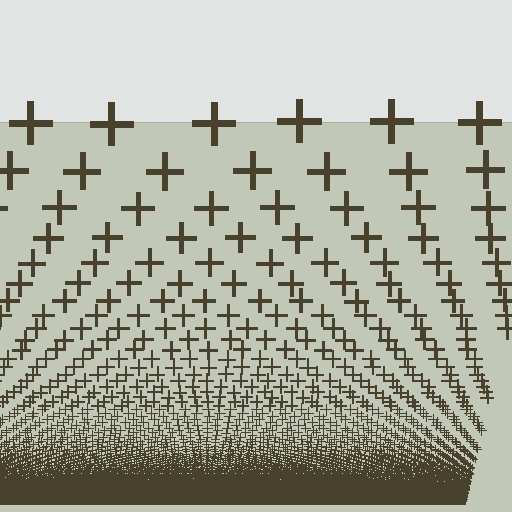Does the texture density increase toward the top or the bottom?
Density increases toward the bottom.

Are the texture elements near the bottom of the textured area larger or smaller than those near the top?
Smaller. The gradient is inverted — elements near the bottom are smaller and denser.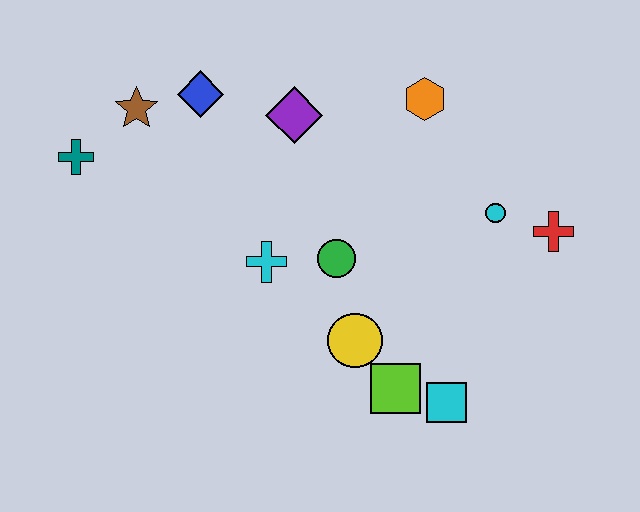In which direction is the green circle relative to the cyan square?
The green circle is above the cyan square.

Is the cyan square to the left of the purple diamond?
No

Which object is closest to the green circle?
The cyan cross is closest to the green circle.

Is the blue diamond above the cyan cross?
Yes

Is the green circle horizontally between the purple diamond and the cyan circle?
Yes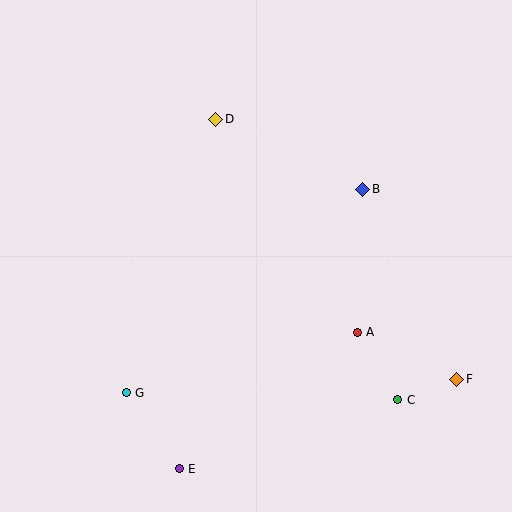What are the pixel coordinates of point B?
Point B is at (363, 189).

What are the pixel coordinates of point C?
Point C is at (398, 400).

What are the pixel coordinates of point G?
Point G is at (126, 393).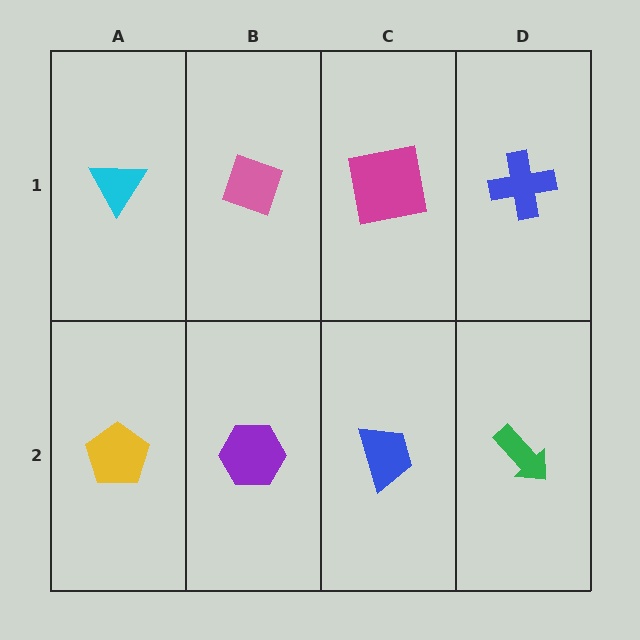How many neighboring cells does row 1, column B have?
3.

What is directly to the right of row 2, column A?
A purple hexagon.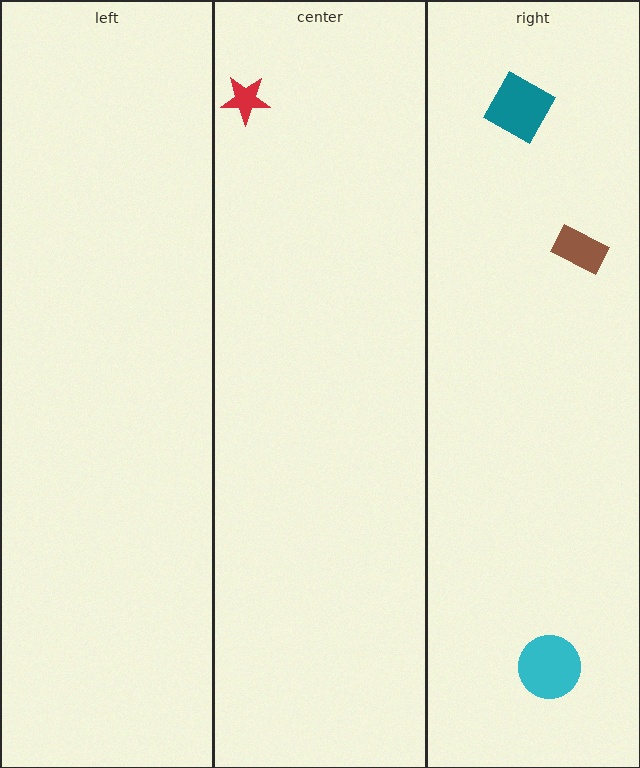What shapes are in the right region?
The brown rectangle, the teal diamond, the cyan circle.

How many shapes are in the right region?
3.